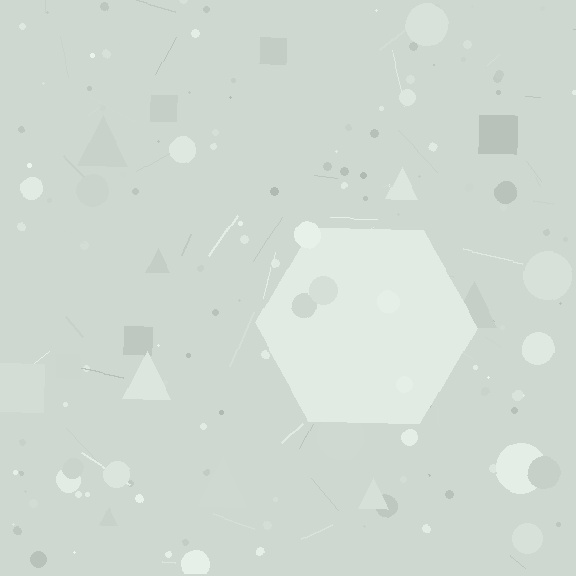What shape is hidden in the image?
A hexagon is hidden in the image.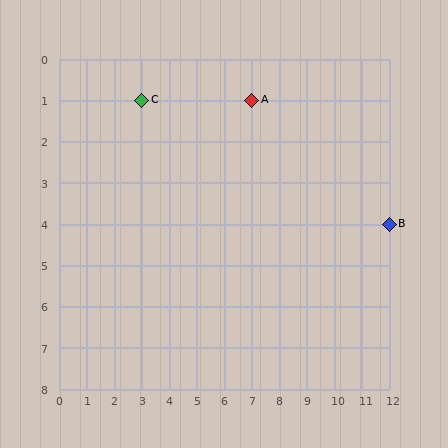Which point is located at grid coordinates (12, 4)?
Point B is at (12, 4).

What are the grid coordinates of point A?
Point A is at grid coordinates (7, 1).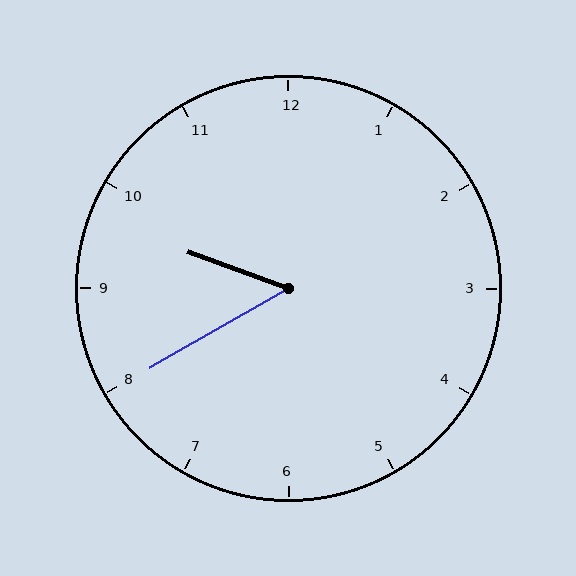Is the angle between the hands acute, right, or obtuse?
It is acute.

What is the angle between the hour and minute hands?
Approximately 50 degrees.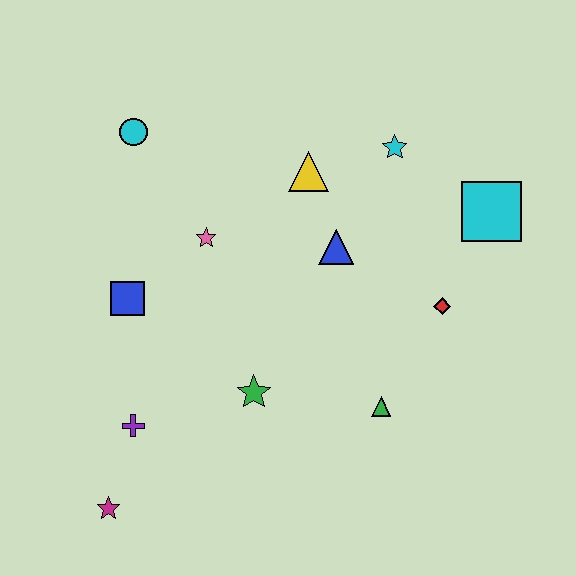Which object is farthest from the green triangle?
The cyan circle is farthest from the green triangle.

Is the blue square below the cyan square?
Yes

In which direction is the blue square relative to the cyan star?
The blue square is to the left of the cyan star.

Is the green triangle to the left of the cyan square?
Yes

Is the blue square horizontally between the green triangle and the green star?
No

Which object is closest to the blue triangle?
The yellow triangle is closest to the blue triangle.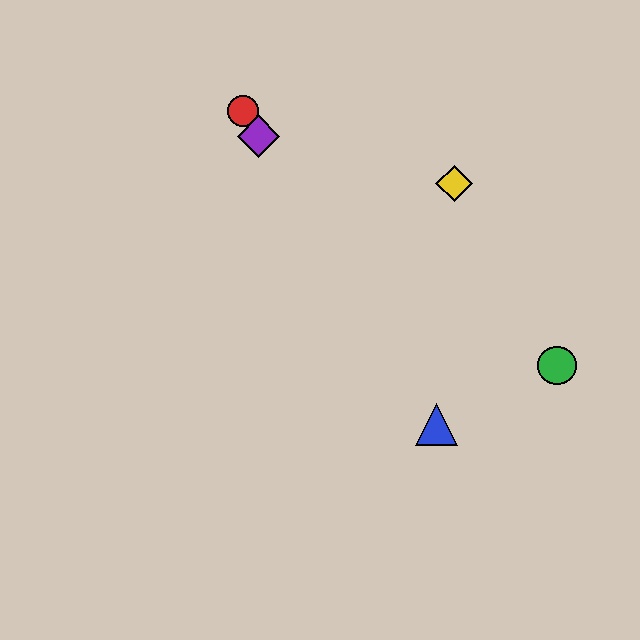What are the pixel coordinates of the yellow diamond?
The yellow diamond is at (454, 183).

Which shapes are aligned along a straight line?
The red circle, the blue triangle, the purple diamond are aligned along a straight line.